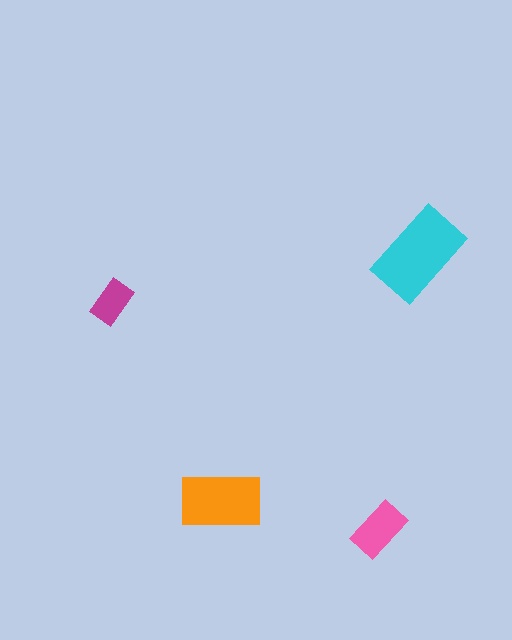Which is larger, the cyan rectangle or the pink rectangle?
The cyan one.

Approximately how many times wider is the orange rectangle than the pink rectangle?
About 1.5 times wider.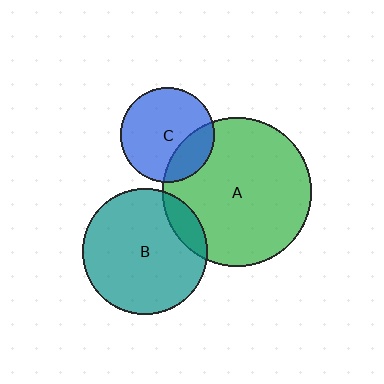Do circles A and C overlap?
Yes.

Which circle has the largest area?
Circle A (green).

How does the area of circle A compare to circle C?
Approximately 2.5 times.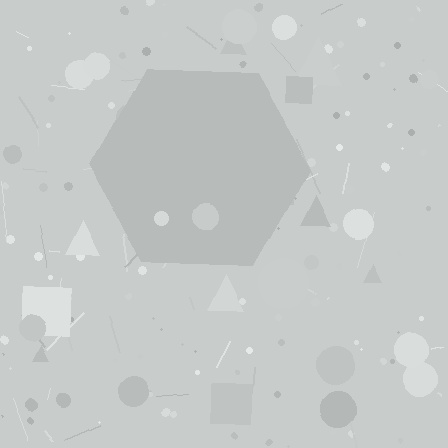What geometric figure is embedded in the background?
A hexagon is embedded in the background.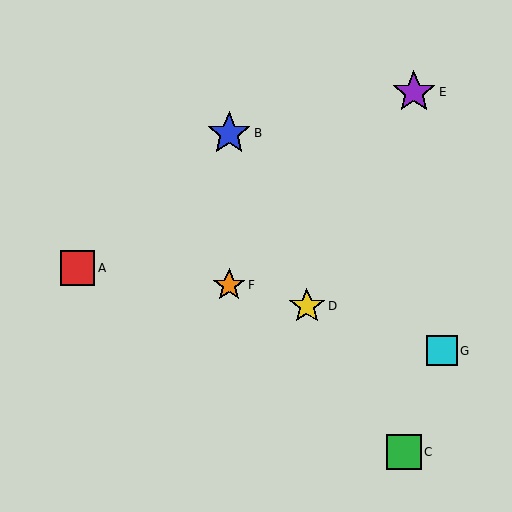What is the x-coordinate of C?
Object C is at x≈404.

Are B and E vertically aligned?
No, B is at x≈229 and E is at x≈414.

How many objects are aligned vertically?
2 objects (B, F) are aligned vertically.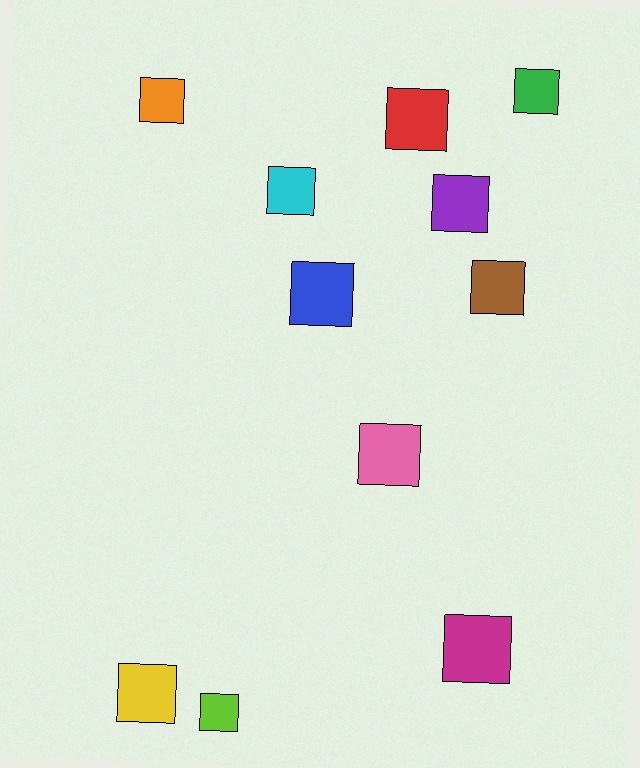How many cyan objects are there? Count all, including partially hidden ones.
There is 1 cyan object.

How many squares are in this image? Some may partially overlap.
There are 11 squares.